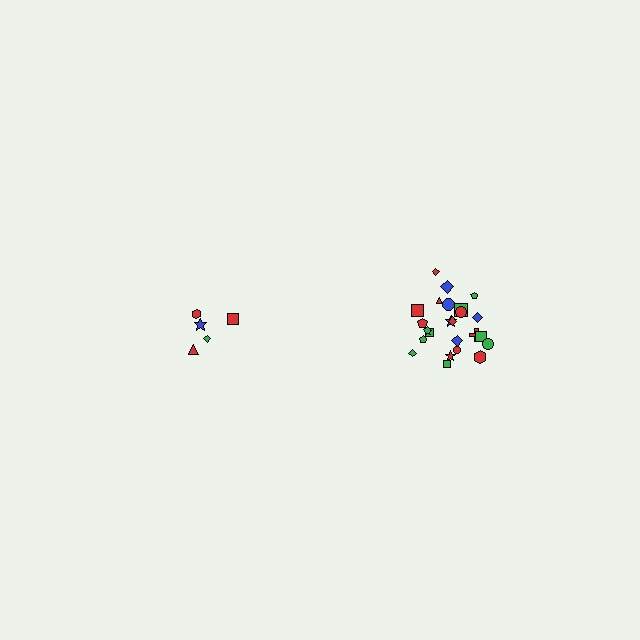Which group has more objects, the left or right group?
The right group.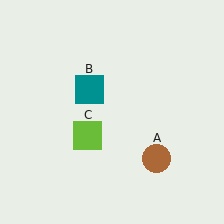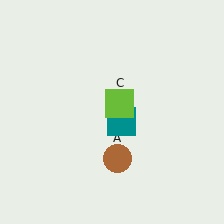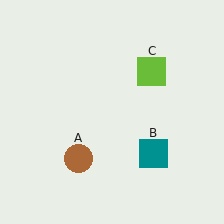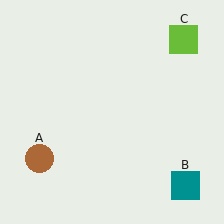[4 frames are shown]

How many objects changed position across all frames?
3 objects changed position: brown circle (object A), teal square (object B), lime square (object C).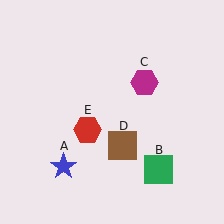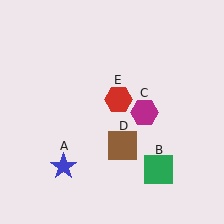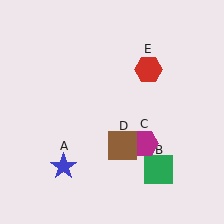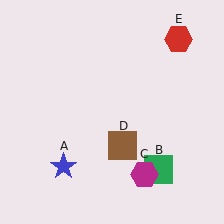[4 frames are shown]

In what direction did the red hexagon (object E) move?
The red hexagon (object E) moved up and to the right.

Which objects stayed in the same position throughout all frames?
Blue star (object A) and green square (object B) and brown square (object D) remained stationary.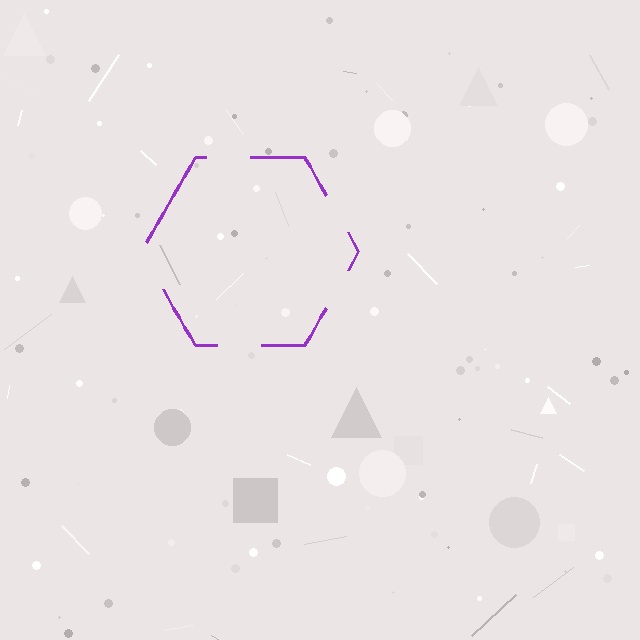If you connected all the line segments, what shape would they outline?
They would outline a hexagon.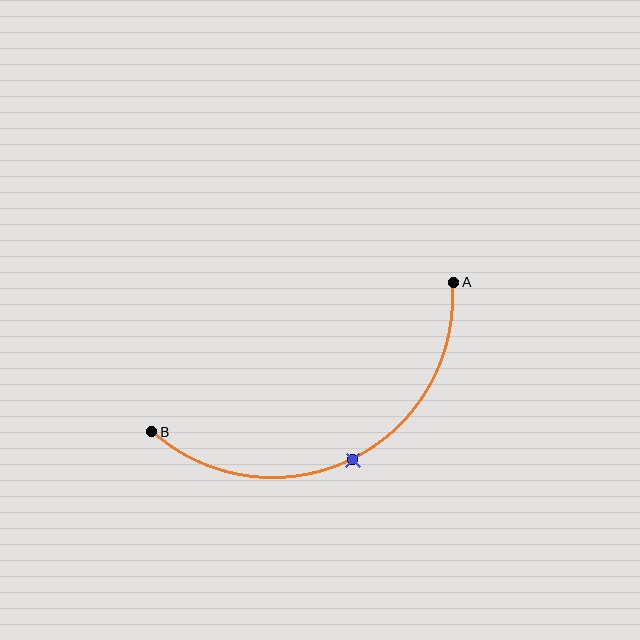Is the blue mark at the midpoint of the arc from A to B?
Yes. The blue mark lies on the arc at equal arc-length from both A and B — it is the arc midpoint.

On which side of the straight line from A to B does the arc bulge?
The arc bulges below the straight line connecting A and B.